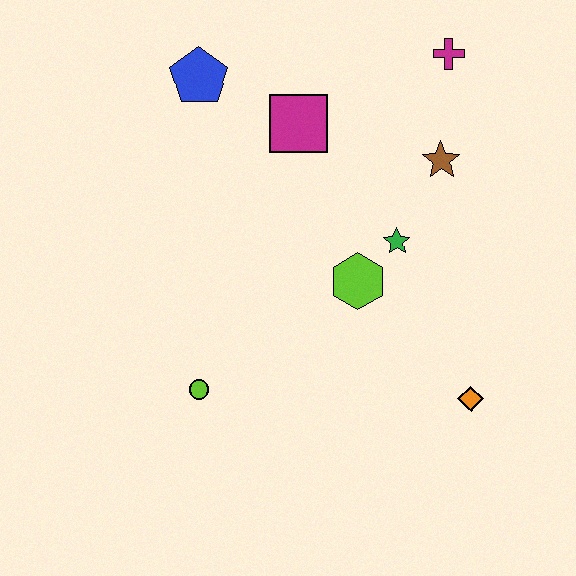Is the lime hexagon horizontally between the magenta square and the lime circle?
No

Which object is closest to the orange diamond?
The lime hexagon is closest to the orange diamond.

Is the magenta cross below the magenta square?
No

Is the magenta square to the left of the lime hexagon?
Yes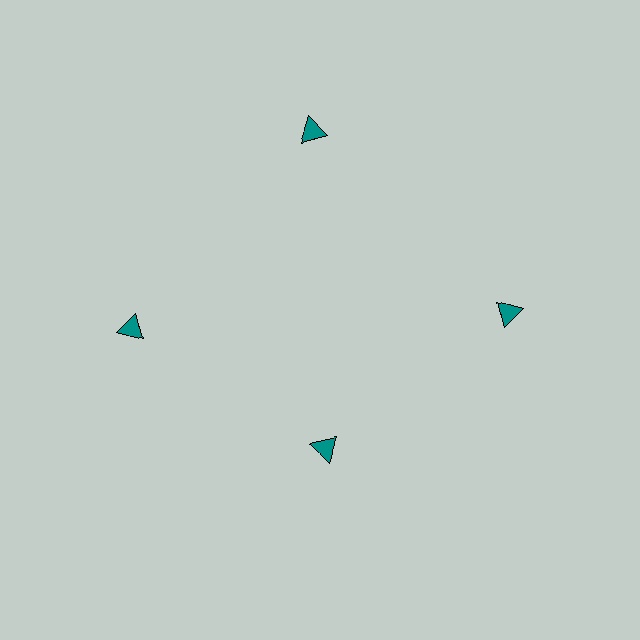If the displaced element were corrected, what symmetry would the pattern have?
It would have 4-fold rotational symmetry — the pattern would map onto itself every 90 degrees.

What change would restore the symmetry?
The symmetry would be restored by moving it outward, back onto the ring so that all 4 triangles sit at equal angles and equal distance from the center.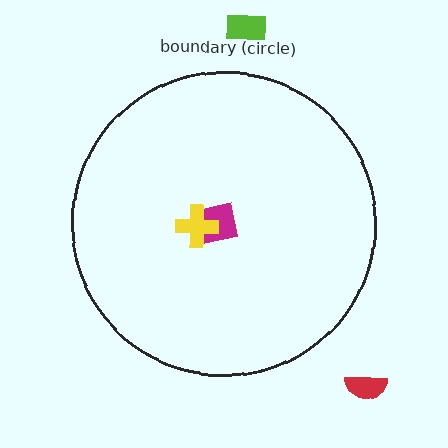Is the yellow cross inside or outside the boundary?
Inside.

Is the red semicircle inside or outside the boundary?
Outside.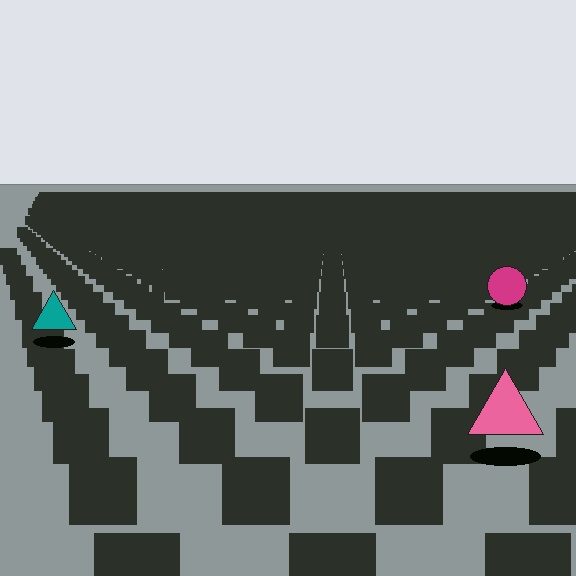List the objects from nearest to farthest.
From nearest to farthest: the pink triangle, the teal triangle, the magenta circle.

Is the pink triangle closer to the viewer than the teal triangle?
Yes. The pink triangle is closer — you can tell from the texture gradient: the ground texture is coarser near it.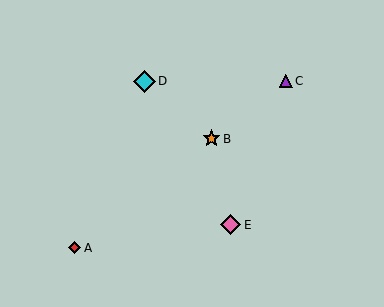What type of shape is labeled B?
Shape B is an orange star.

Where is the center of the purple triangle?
The center of the purple triangle is at (286, 81).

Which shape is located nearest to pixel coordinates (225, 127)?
The orange star (labeled B) at (211, 139) is nearest to that location.